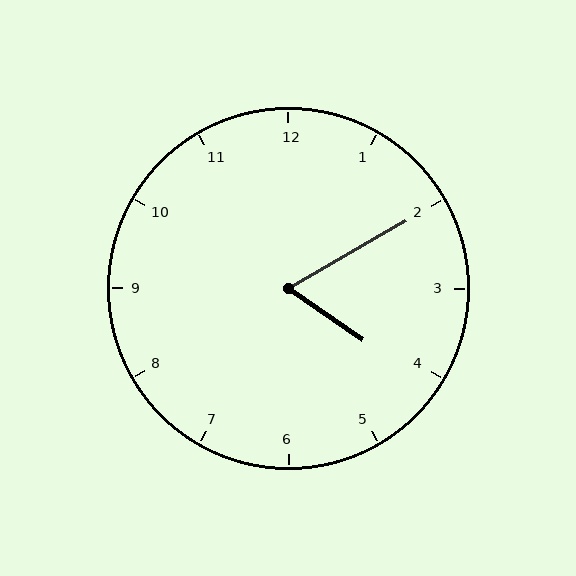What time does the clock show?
4:10.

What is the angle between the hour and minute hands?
Approximately 65 degrees.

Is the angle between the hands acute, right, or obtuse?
It is acute.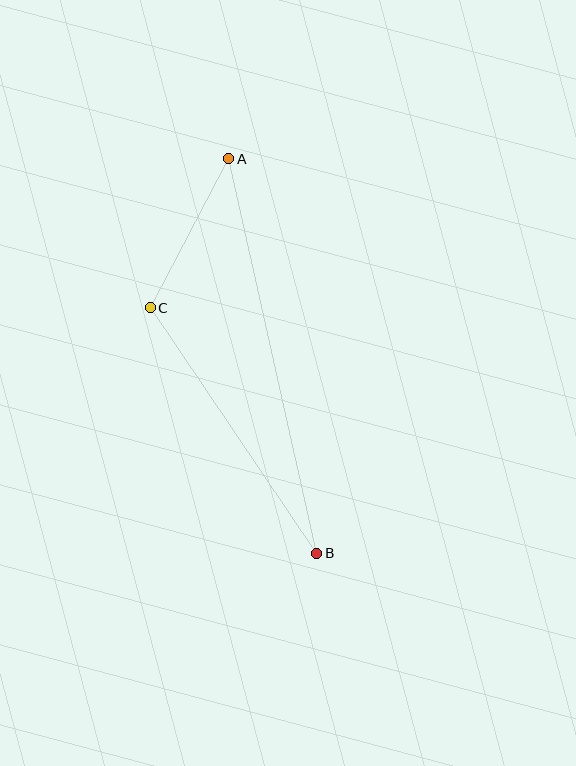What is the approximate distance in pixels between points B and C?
The distance between B and C is approximately 297 pixels.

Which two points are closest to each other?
Points A and C are closest to each other.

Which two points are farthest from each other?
Points A and B are farthest from each other.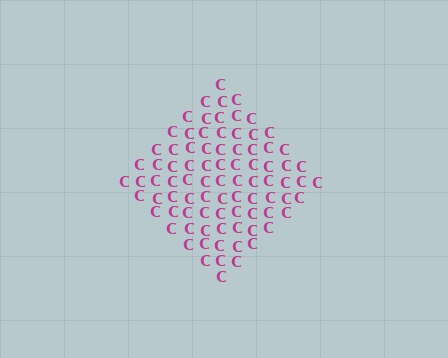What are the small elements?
The small elements are letter C's.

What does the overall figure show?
The overall figure shows a diamond.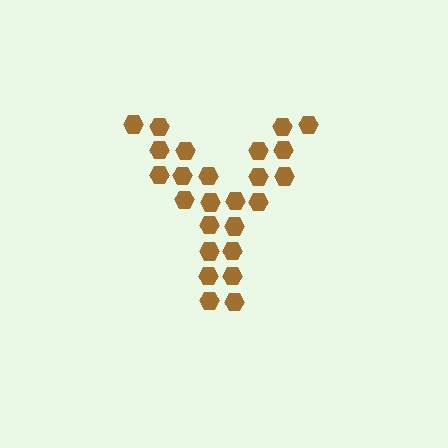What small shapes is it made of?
It is made of small hexagons.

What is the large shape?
The large shape is the letter Y.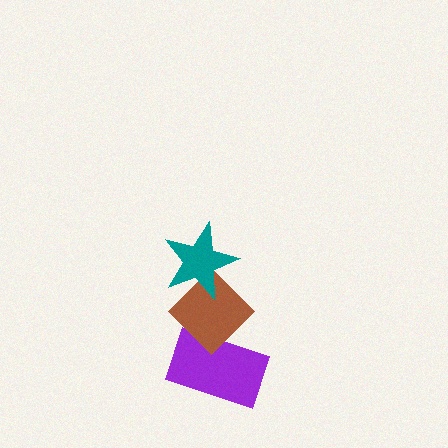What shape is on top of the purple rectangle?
The brown diamond is on top of the purple rectangle.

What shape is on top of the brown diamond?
The teal star is on top of the brown diamond.